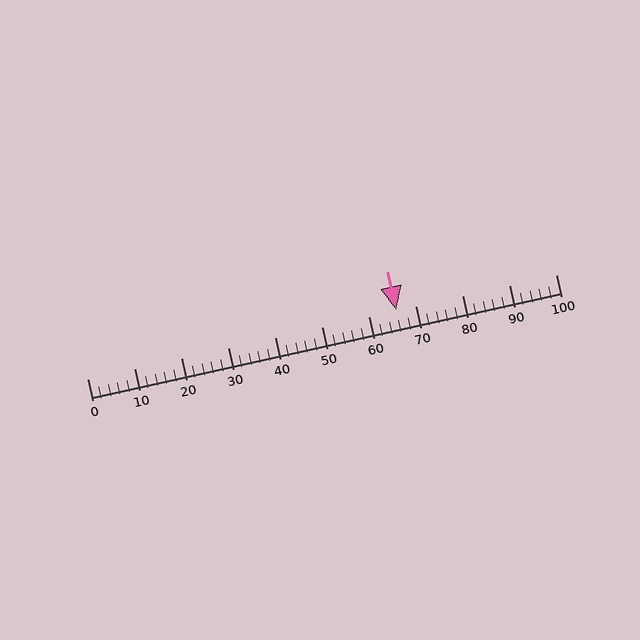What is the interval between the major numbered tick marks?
The major tick marks are spaced 10 units apart.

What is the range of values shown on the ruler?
The ruler shows values from 0 to 100.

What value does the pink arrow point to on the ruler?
The pink arrow points to approximately 66.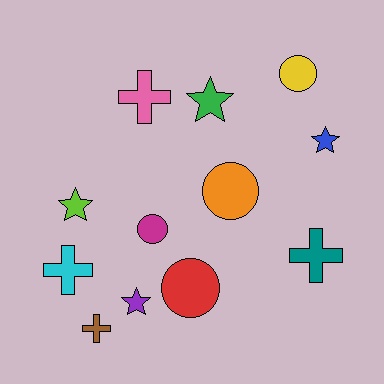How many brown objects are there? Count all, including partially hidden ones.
There is 1 brown object.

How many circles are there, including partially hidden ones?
There are 4 circles.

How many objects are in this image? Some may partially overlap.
There are 12 objects.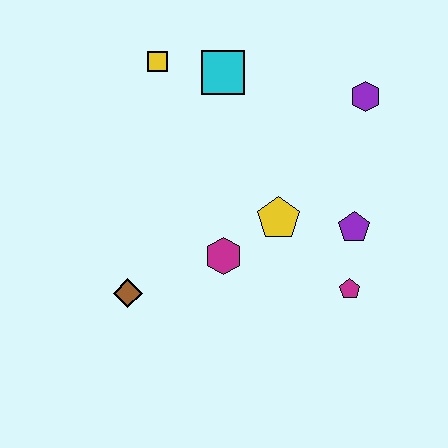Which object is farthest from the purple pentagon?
The yellow square is farthest from the purple pentagon.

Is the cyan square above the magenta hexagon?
Yes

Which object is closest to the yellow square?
The cyan square is closest to the yellow square.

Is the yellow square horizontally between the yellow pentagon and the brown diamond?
Yes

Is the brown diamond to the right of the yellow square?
No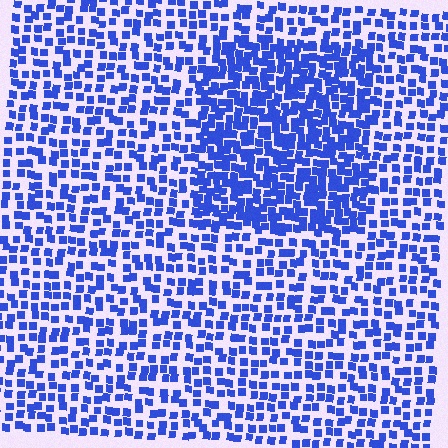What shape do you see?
I see a rectangle.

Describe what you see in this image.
The image contains small blue elements arranged at two different densities. A rectangle-shaped region is visible where the elements are more densely packed than the surrounding area.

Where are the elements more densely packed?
The elements are more densely packed inside the rectangle boundary.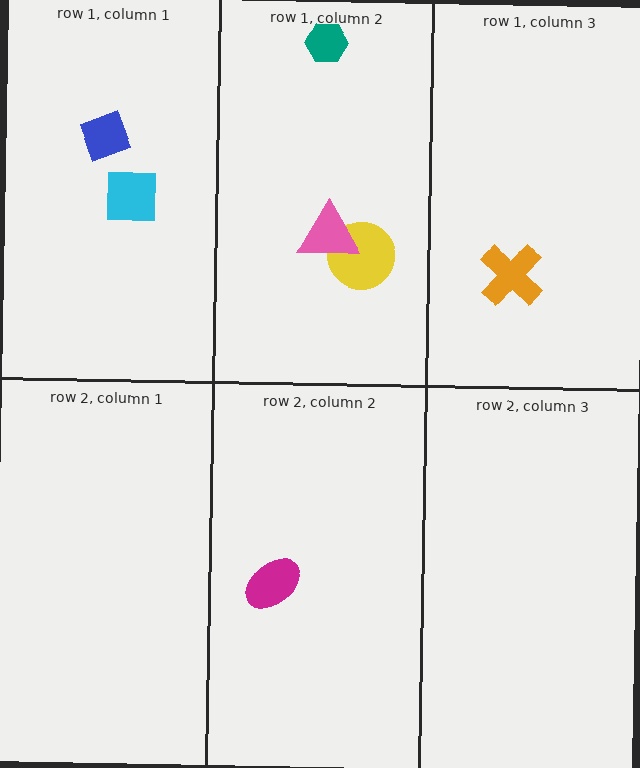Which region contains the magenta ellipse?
The row 2, column 2 region.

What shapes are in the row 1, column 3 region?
The orange cross.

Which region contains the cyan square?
The row 1, column 1 region.